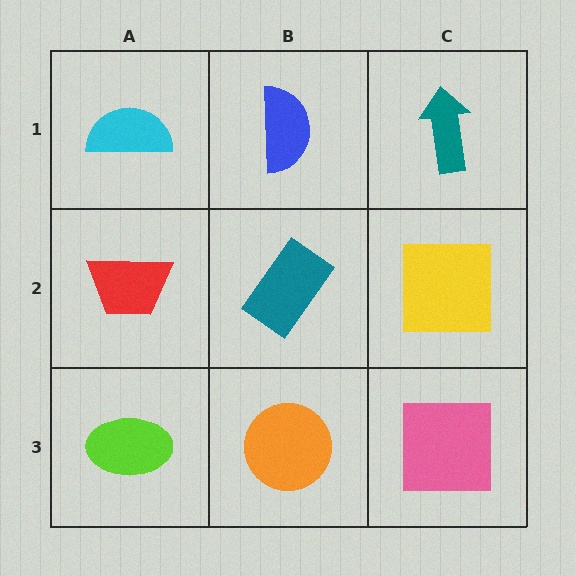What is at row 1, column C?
A teal arrow.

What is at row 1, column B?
A blue semicircle.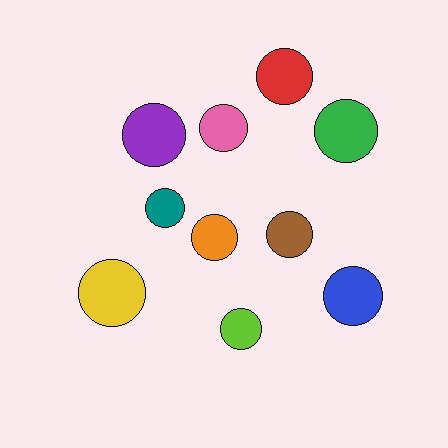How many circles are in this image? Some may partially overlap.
There are 10 circles.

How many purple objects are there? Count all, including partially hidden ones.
There is 1 purple object.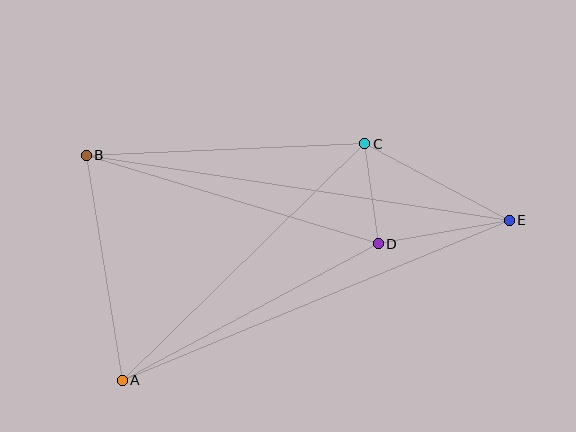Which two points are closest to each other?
Points C and D are closest to each other.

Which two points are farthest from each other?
Points B and E are farthest from each other.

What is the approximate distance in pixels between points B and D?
The distance between B and D is approximately 305 pixels.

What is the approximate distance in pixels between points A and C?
The distance between A and C is approximately 339 pixels.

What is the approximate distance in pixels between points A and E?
The distance between A and E is approximately 419 pixels.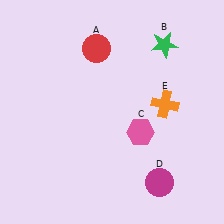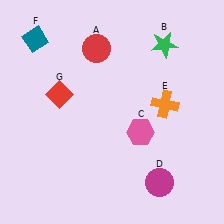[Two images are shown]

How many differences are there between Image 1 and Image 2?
There are 2 differences between the two images.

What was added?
A teal diamond (F), a red diamond (G) were added in Image 2.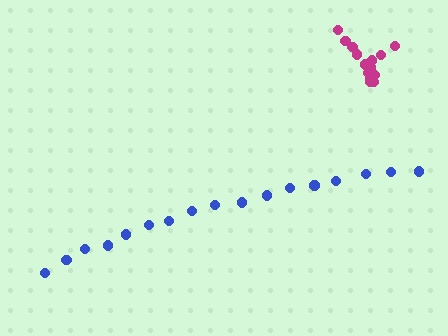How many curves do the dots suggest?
There are 2 distinct paths.